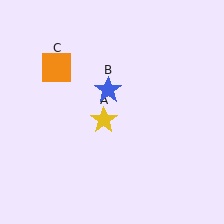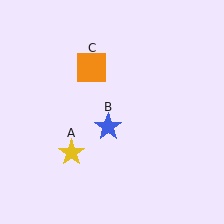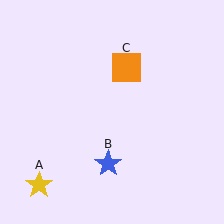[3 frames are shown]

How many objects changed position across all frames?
3 objects changed position: yellow star (object A), blue star (object B), orange square (object C).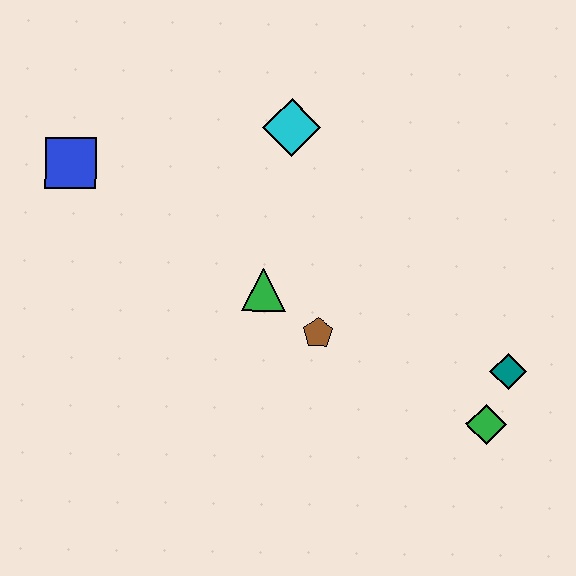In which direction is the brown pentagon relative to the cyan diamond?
The brown pentagon is below the cyan diamond.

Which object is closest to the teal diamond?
The green diamond is closest to the teal diamond.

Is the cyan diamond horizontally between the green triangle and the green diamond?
Yes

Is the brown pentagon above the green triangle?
No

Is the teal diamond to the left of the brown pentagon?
No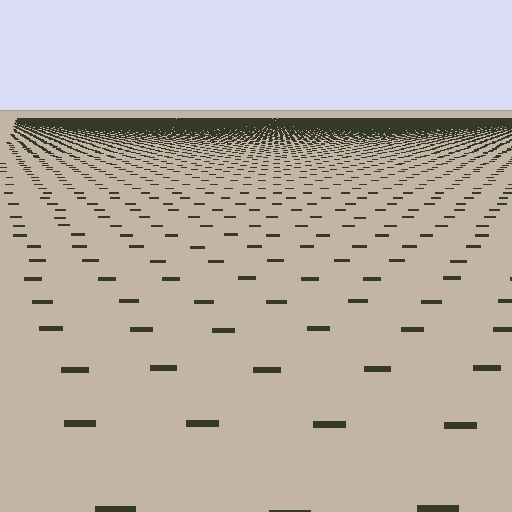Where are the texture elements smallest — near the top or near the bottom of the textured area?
Near the top.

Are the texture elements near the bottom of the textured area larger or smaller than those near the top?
Larger. Near the bottom, elements are closer to the viewer and appear at a bigger on-screen size.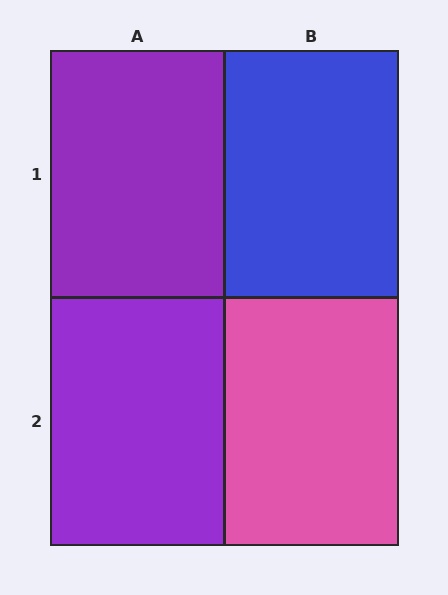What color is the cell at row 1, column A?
Purple.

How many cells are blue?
1 cell is blue.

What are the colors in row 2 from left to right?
Purple, pink.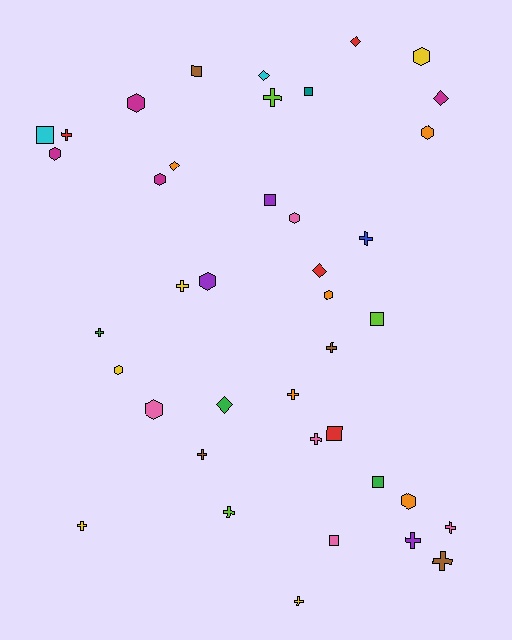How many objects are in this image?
There are 40 objects.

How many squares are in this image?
There are 8 squares.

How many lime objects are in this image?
There are 3 lime objects.